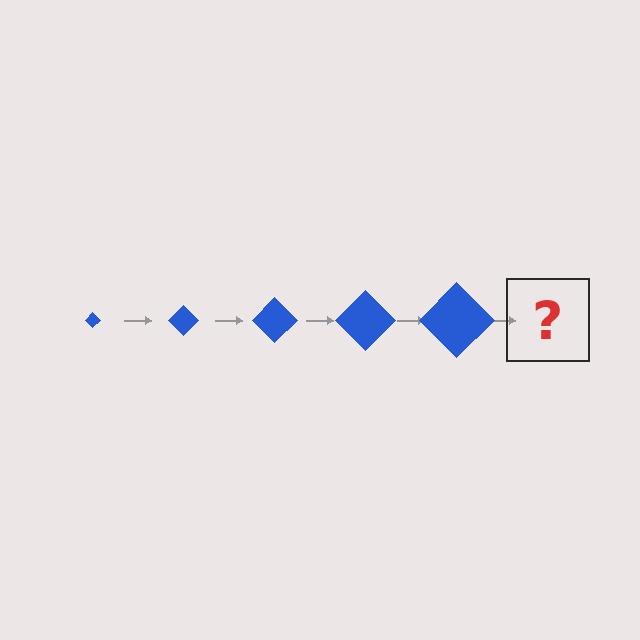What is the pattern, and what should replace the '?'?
The pattern is that the diamond gets progressively larger each step. The '?' should be a blue diamond, larger than the previous one.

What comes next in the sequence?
The next element should be a blue diamond, larger than the previous one.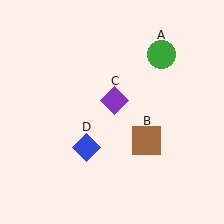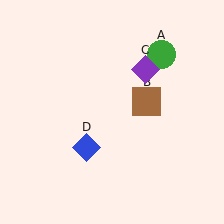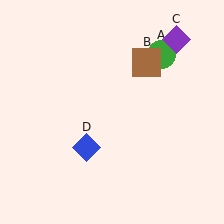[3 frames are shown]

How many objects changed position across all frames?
2 objects changed position: brown square (object B), purple diamond (object C).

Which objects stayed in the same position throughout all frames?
Green circle (object A) and blue diamond (object D) remained stationary.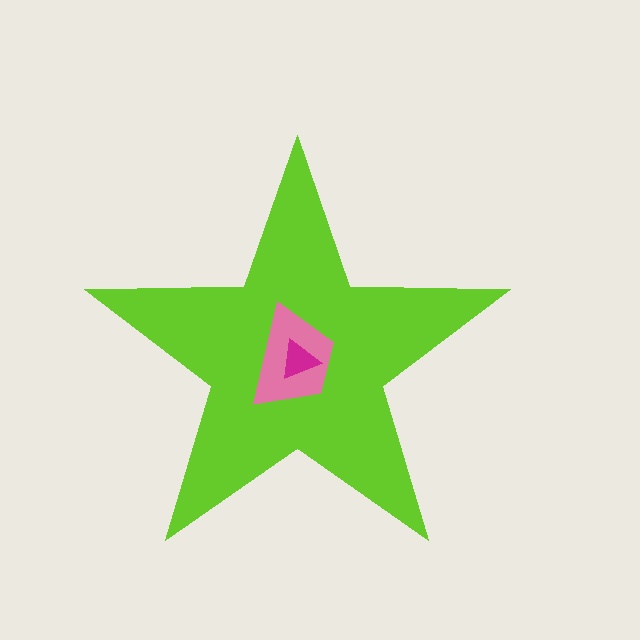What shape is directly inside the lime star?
The pink trapezoid.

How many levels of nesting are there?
3.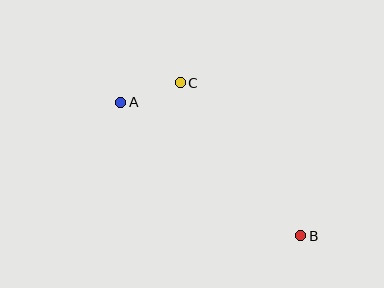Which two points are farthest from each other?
Points A and B are farthest from each other.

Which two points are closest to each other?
Points A and C are closest to each other.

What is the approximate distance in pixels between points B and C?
The distance between B and C is approximately 195 pixels.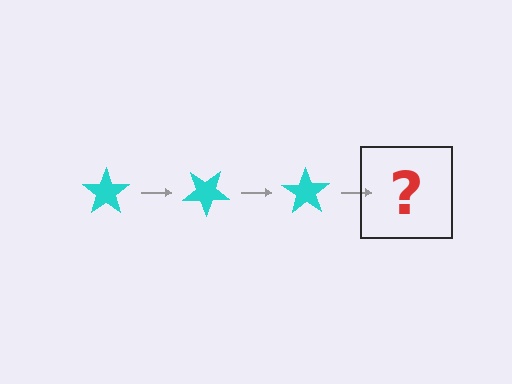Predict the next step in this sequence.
The next step is a cyan star rotated 105 degrees.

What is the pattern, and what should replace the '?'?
The pattern is that the star rotates 35 degrees each step. The '?' should be a cyan star rotated 105 degrees.